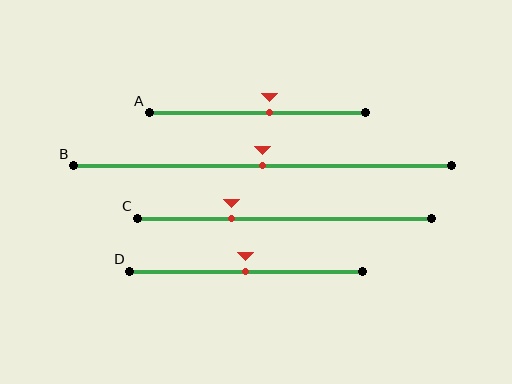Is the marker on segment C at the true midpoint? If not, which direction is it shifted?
No, the marker on segment C is shifted to the left by about 18% of the segment length.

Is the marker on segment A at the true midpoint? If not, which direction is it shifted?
No, the marker on segment A is shifted to the right by about 5% of the segment length.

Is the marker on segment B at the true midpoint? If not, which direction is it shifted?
Yes, the marker on segment B is at the true midpoint.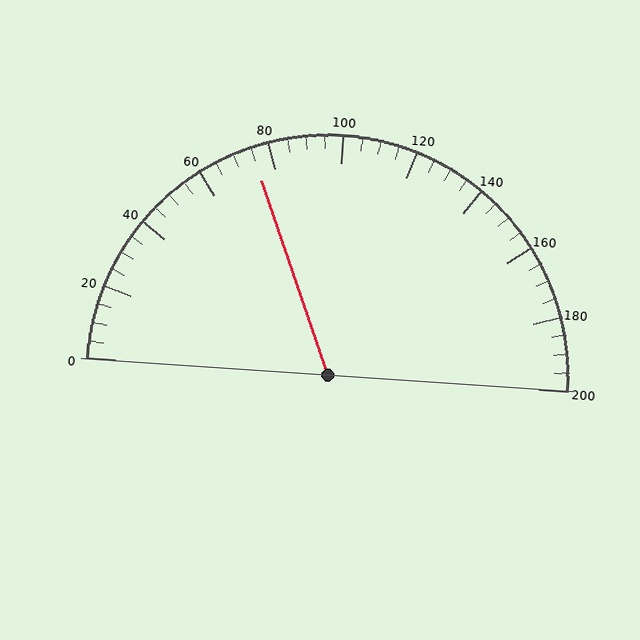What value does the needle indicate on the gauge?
The needle indicates approximately 75.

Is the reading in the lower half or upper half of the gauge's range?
The reading is in the lower half of the range (0 to 200).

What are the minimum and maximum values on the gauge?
The gauge ranges from 0 to 200.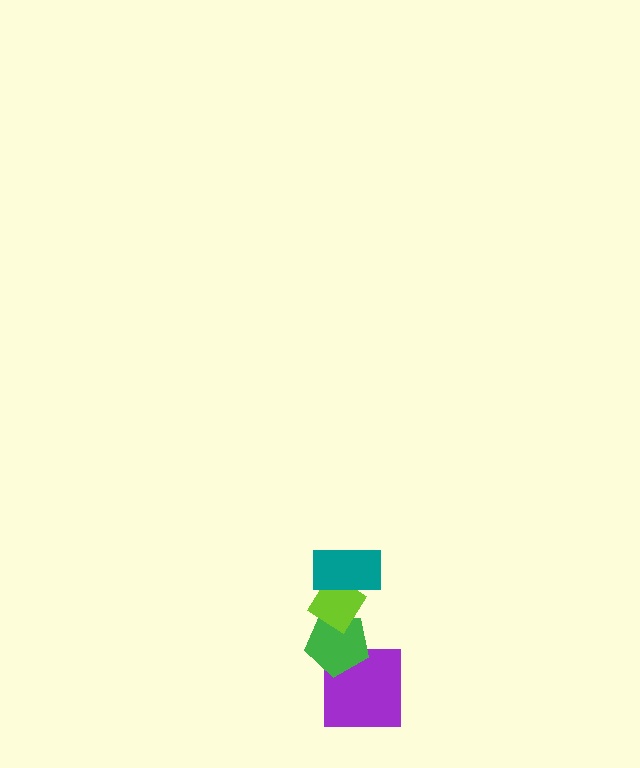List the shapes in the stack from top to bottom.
From top to bottom: the teal rectangle, the lime diamond, the green pentagon, the purple square.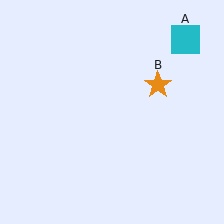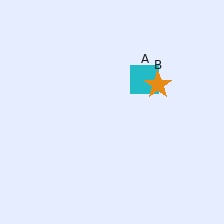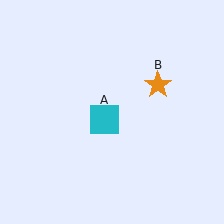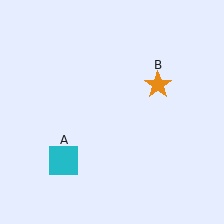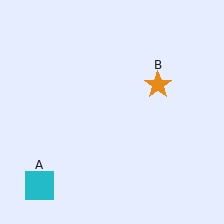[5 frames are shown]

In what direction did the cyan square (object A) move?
The cyan square (object A) moved down and to the left.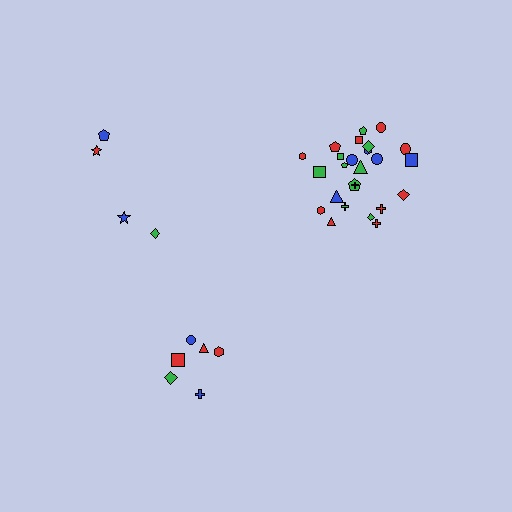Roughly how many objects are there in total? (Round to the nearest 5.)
Roughly 35 objects in total.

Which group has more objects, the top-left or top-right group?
The top-right group.